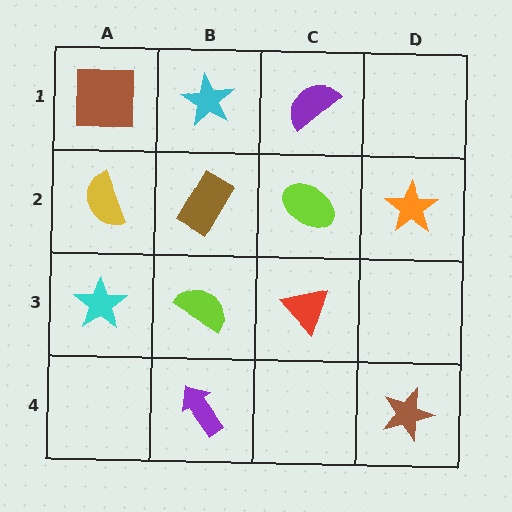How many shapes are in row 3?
3 shapes.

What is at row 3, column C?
A red triangle.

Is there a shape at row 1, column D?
No, that cell is empty.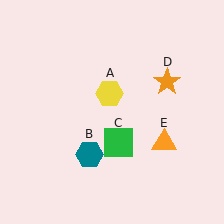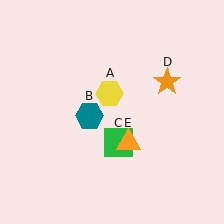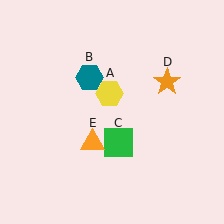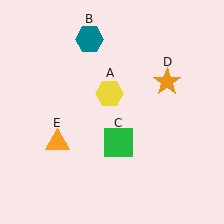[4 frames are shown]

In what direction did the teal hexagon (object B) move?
The teal hexagon (object B) moved up.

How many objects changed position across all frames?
2 objects changed position: teal hexagon (object B), orange triangle (object E).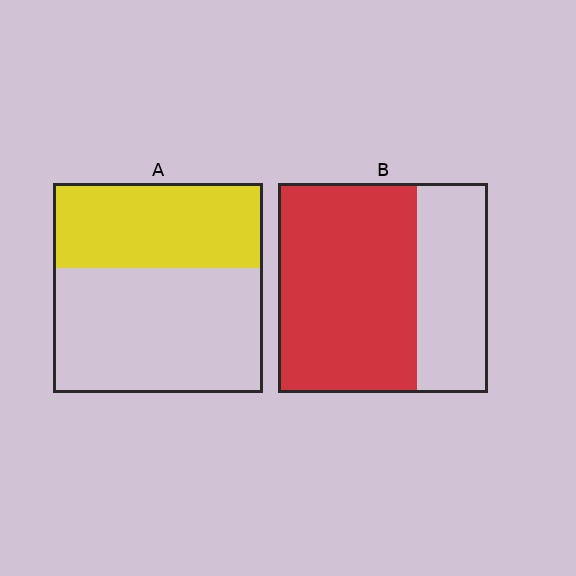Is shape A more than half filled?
No.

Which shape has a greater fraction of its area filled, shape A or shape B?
Shape B.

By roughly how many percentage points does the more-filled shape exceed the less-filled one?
By roughly 25 percentage points (B over A).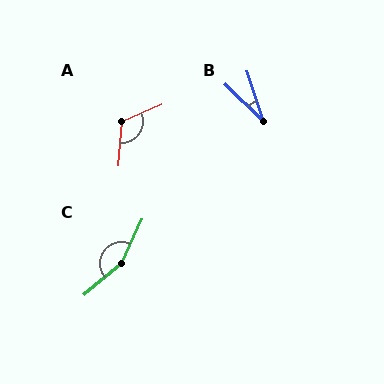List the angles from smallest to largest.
B (28°), A (118°), C (155°).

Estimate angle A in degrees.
Approximately 118 degrees.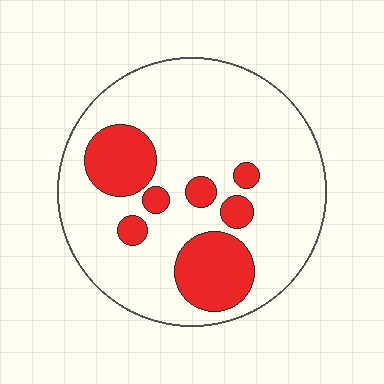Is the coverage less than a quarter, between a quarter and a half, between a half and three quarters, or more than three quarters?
Less than a quarter.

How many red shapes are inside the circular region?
7.